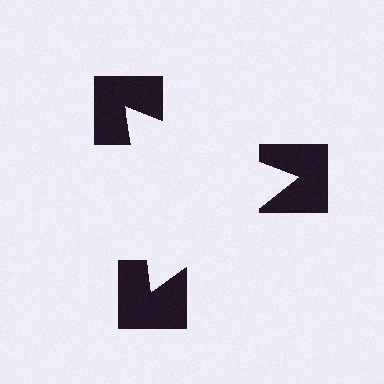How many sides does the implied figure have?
3 sides.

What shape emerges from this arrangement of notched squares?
An illusory triangle — its edges are inferred from the aligned wedge cuts in the notched squares, not physically drawn.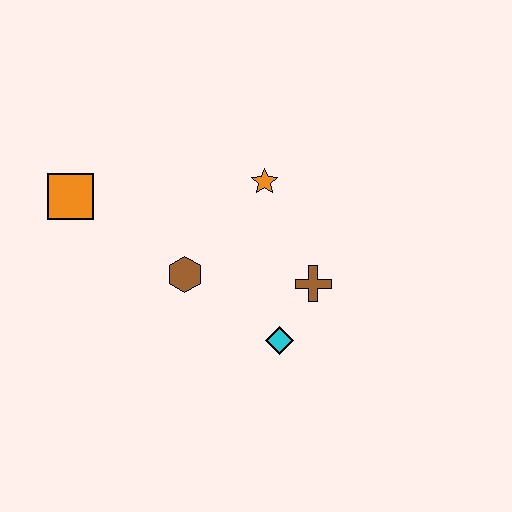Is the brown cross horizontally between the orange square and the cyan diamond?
No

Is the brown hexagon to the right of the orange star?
No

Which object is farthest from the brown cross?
The orange square is farthest from the brown cross.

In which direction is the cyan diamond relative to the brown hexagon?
The cyan diamond is to the right of the brown hexagon.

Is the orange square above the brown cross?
Yes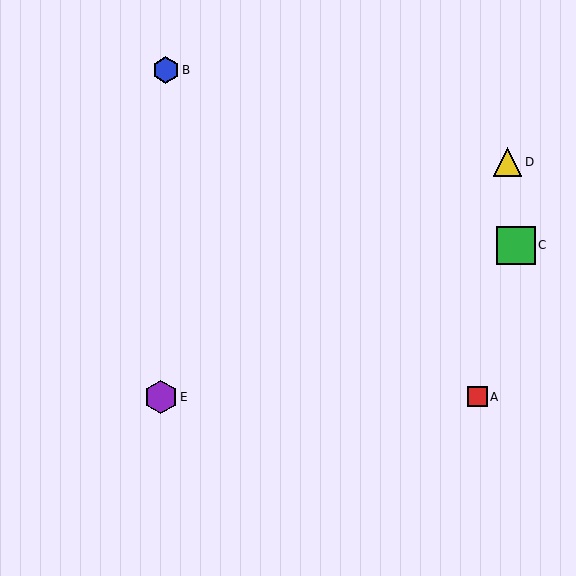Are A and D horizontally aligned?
No, A is at y≈397 and D is at y≈162.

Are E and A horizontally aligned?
Yes, both are at y≈397.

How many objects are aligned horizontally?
2 objects (A, E) are aligned horizontally.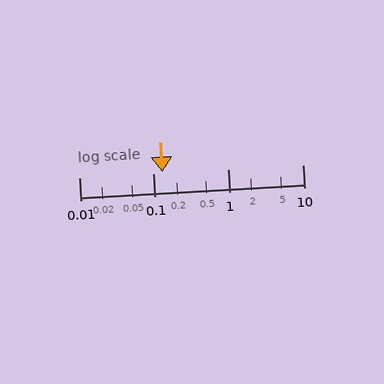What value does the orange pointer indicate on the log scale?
The pointer indicates approximately 0.13.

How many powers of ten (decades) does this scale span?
The scale spans 3 decades, from 0.01 to 10.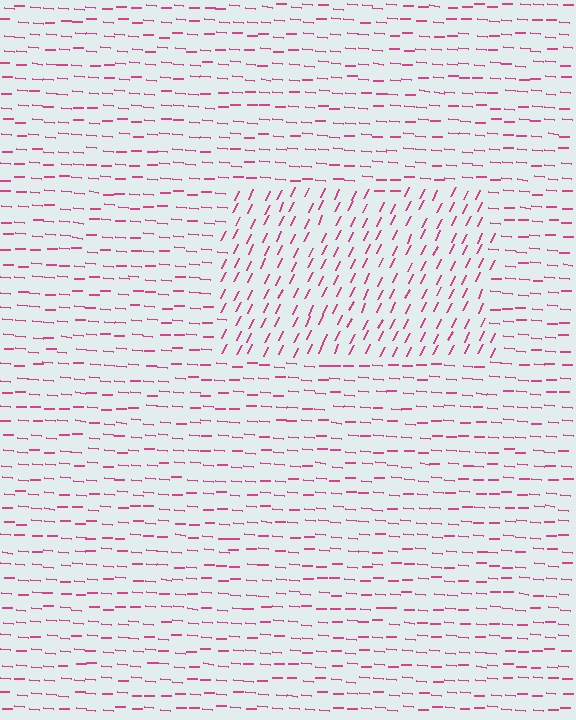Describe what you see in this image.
The image is filled with small magenta line segments. A rectangle region in the image has lines oriented differently from the surrounding lines, creating a visible texture boundary.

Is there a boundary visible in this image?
Yes, there is a texture boundary formed by a change in line orientation.